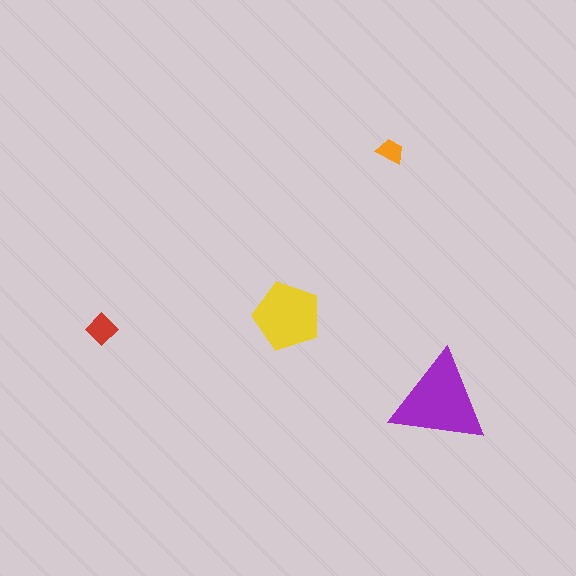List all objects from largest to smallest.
The purple triangle, the yellow pentagon, the red diamond, the orange trapezoid.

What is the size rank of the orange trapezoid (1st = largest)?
4th.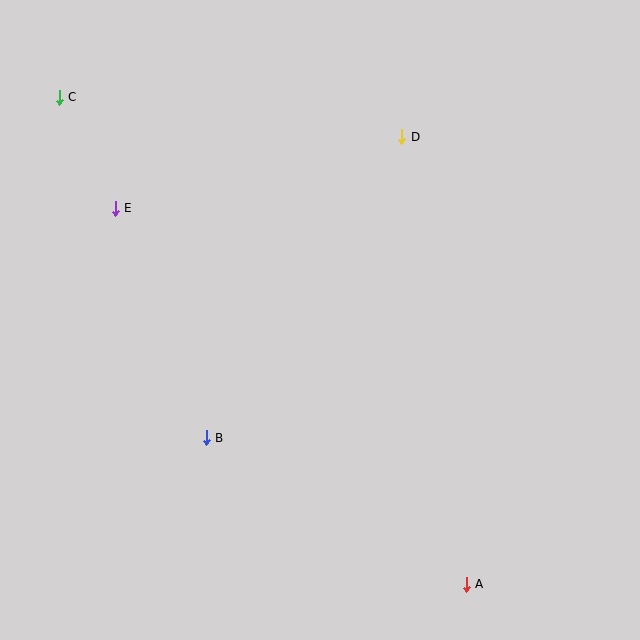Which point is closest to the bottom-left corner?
Point B is closest to the bottom-left corner.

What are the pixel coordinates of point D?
Point D is at (402, 137).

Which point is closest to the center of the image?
Point B at (206, 438) is closest to the center.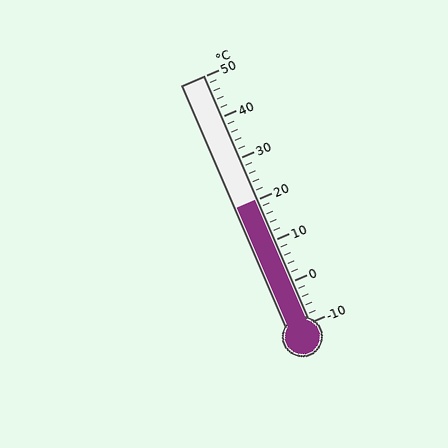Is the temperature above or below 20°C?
The temperature is at 20°C.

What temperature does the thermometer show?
The thermometer shows approximately 20°C.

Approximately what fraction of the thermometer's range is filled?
The thermometer is filled to approximately 50% of its range.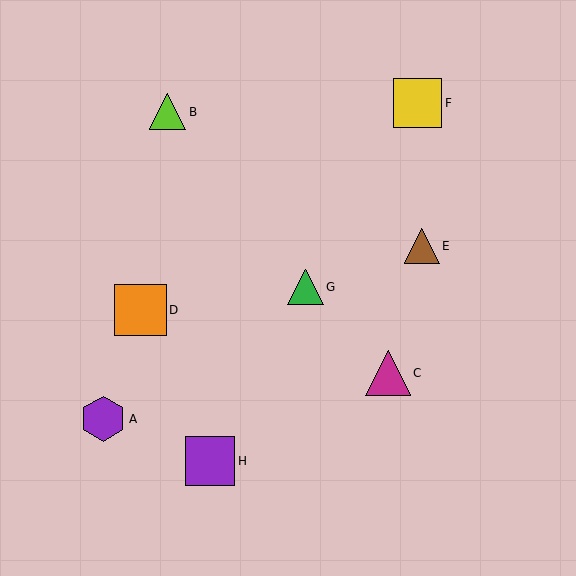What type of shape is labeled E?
Shape E is a brown triangle.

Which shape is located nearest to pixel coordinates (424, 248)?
The brown triangle (labeled E) at (422, 246) is nearest to that location.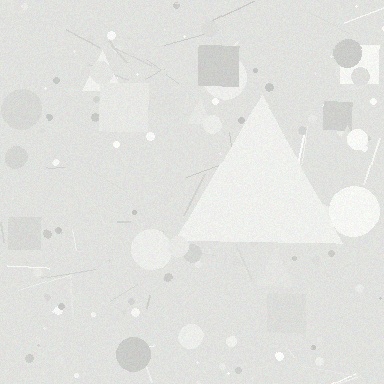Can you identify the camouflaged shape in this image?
The camouflaged shape is a triangle.